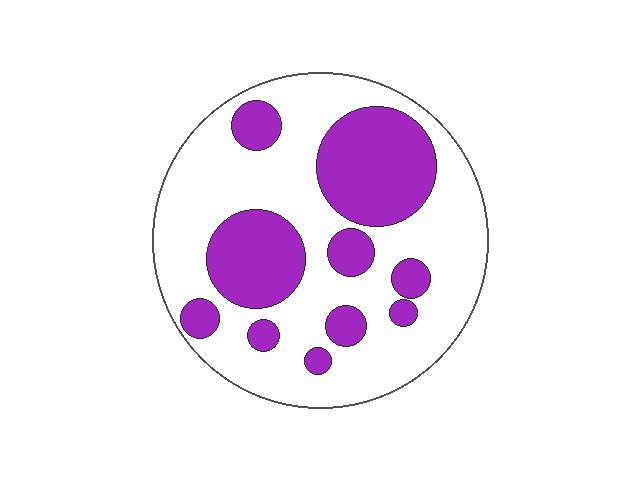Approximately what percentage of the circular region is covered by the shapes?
Approximately 35%.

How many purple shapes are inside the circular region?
10.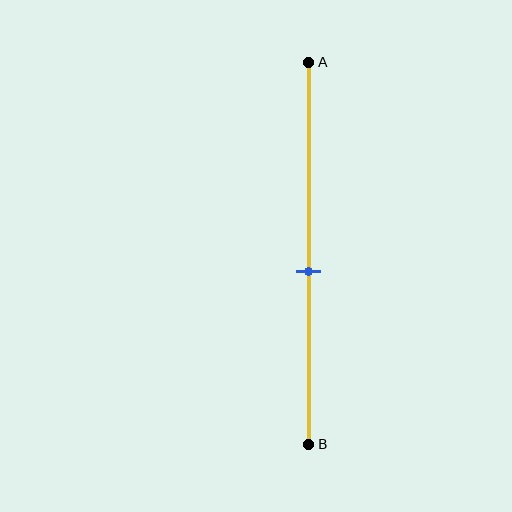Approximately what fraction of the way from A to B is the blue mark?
The blue mark is approximately 55% of the way from A to B.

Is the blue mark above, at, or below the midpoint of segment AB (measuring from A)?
The blue mark is below the midpoint of segment AB.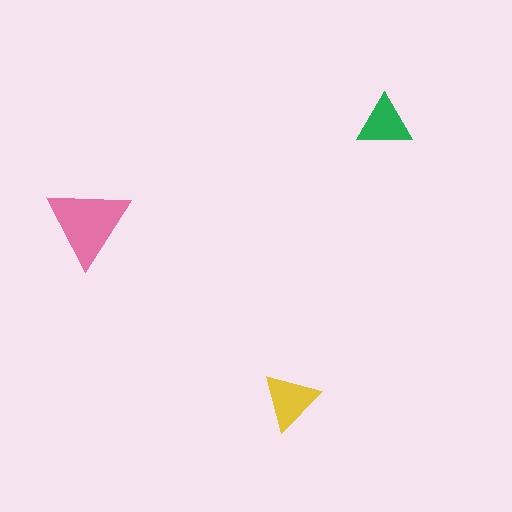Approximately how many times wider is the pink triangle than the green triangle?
About 1.5 times wider.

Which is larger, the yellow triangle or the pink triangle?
The pink one.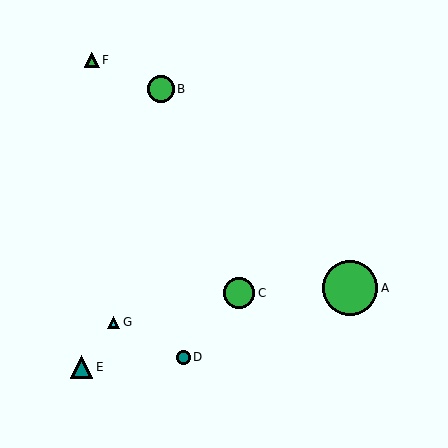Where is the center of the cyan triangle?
The center of the cyan triangle is at (114, 322).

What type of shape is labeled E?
Shape E is a teal triangle.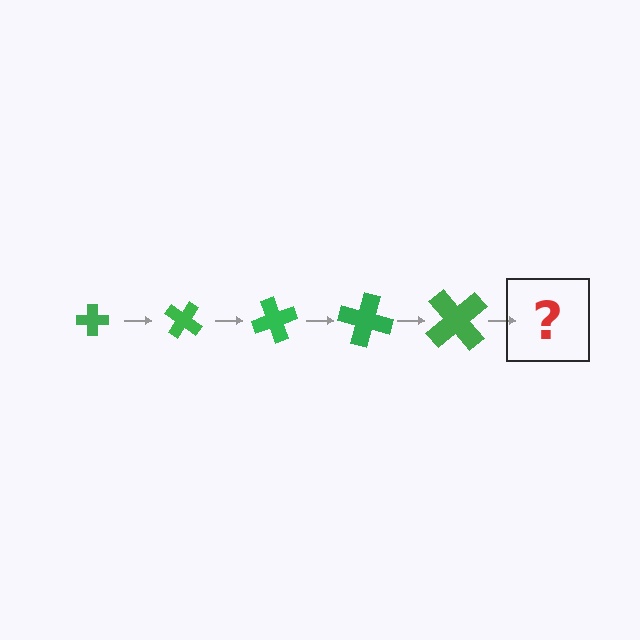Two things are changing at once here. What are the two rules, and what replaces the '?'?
The two rules are that the cross grows larger each step and it rotates 35 degrees each step. The '?' should be a cross, larger than the previous one and rotated 175 degrees from the start.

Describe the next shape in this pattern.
It should be a cross, larger than the previous one and rotated 175 degrees from the start.